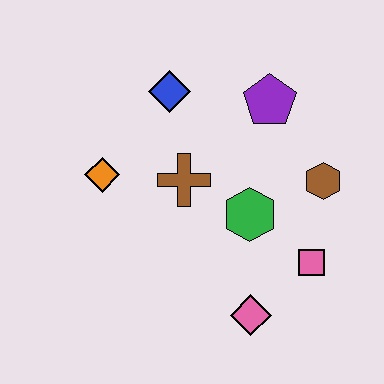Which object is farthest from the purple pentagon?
The pink diamond is farthest from the purple pentagon.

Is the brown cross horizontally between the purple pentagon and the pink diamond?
No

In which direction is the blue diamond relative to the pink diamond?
The blue diamond is above the pink diamond.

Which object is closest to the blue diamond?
The brown cross is closest to the blue diamond.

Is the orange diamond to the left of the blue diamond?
Yes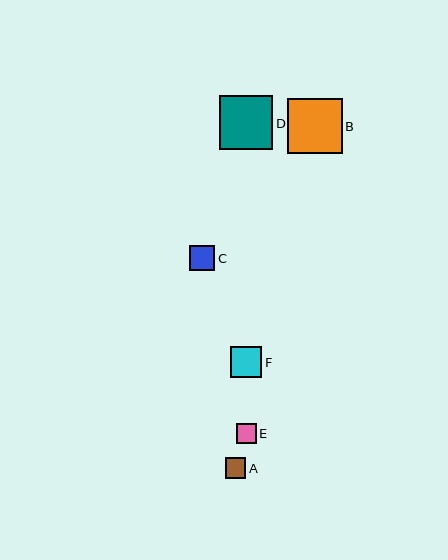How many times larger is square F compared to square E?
Square F is approximately 1.6 times the size of square E.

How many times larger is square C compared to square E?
Square C is approximately 1.3 times the size of square E.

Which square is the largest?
Square B is the largest with a size of approximately 55 pixels.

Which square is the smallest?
Square E is the smallest with a size of approximately 20 pixels.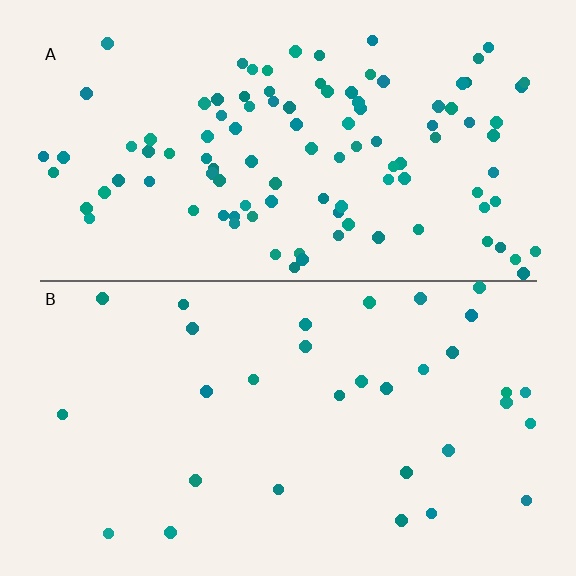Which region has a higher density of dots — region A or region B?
A (the top).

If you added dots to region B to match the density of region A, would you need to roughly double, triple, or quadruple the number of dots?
Approximately triple.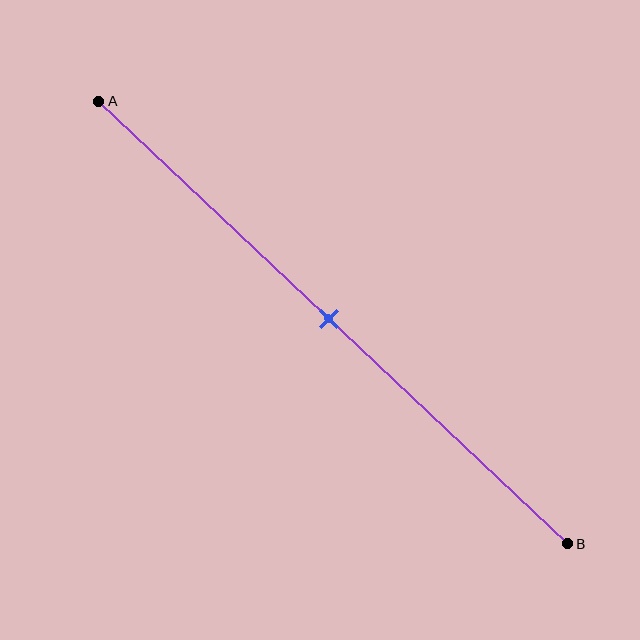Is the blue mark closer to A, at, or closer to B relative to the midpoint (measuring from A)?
The blue mark is approximately at the midpoint of segment AB.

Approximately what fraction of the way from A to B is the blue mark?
The blue mark is approximately 50% of the way from A to B.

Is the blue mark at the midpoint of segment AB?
Yes, the mark is approximately at the midpoint.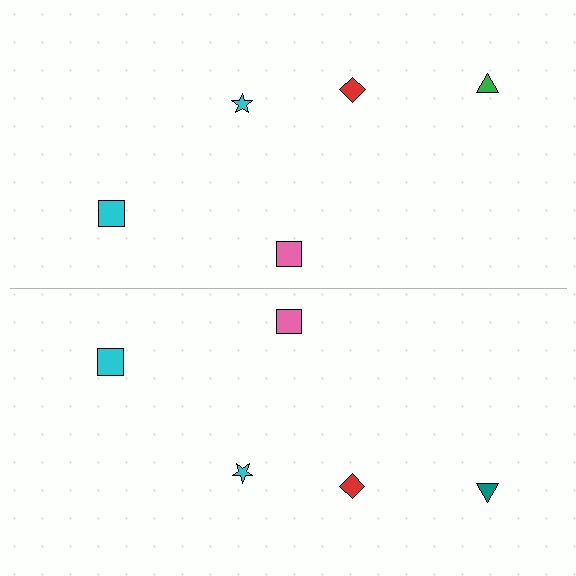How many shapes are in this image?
There are 10 shapes in this image.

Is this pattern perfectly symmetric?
No, the pattern is not perfectly symmetric. The teal triangle on the bottom side breaks the symmetry — its mirror counterpart is green.